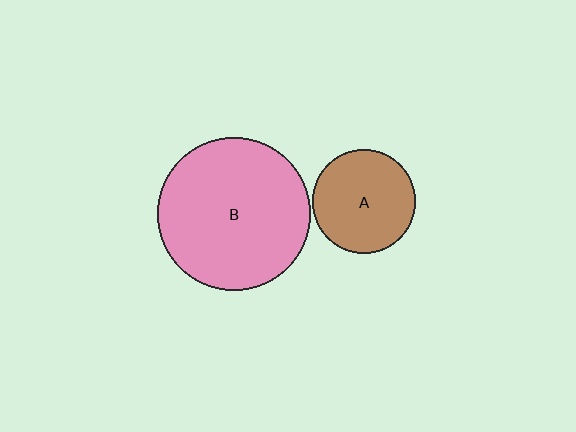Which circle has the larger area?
Circle B (pink).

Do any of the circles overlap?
No, none of the circles overlap.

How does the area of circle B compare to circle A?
Approximately 2.2 times.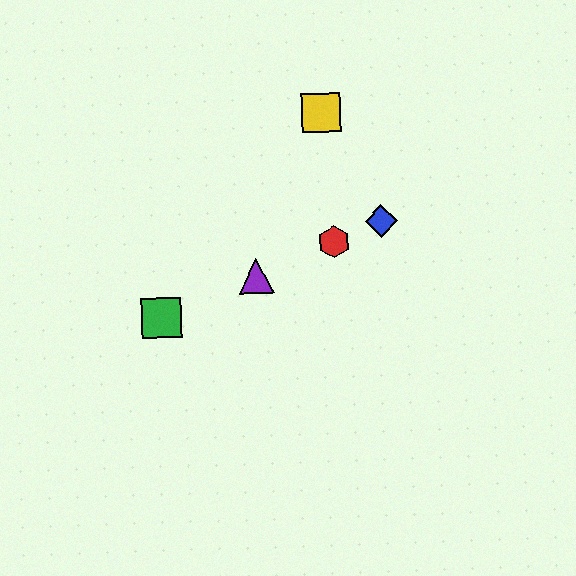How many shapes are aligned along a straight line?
4 shapes (the red hexagon, the blue diamond, the green square, the purple triangle) are aligned along a straight line.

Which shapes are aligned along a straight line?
The red hexagon, the blue diamond, the green square, the purple triangle are aligned along a straight line.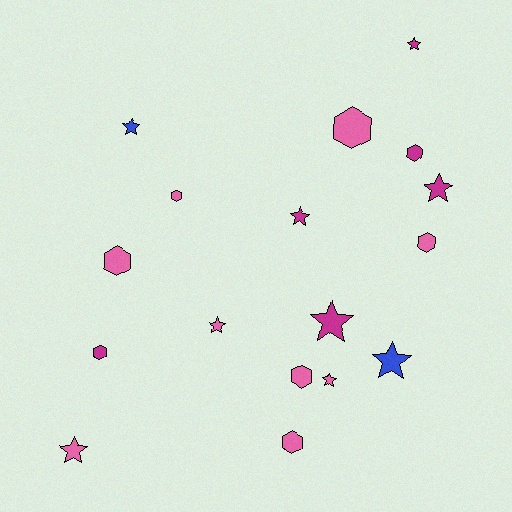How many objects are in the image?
There are 17 objects.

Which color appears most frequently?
Pink, with 9 objects.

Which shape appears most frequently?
Star, with 9 objects.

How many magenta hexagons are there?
There are 2 magenta hexagons.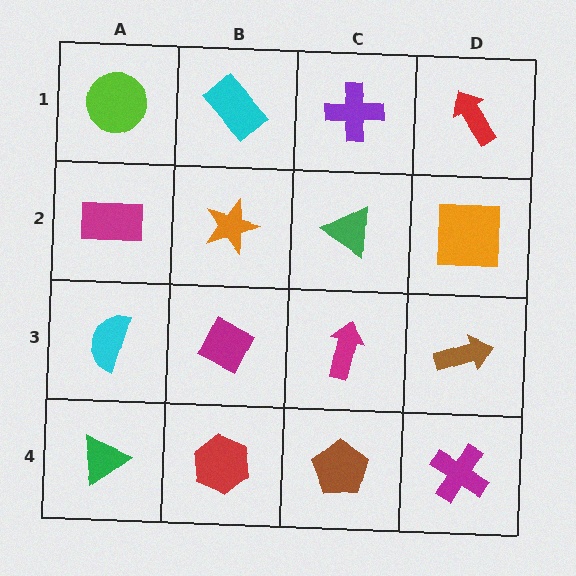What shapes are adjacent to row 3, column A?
A magenta rectangle (row 2, column A), a green triangle (row 4, column A), a magenta diamond (row 3, column B).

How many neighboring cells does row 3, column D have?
3.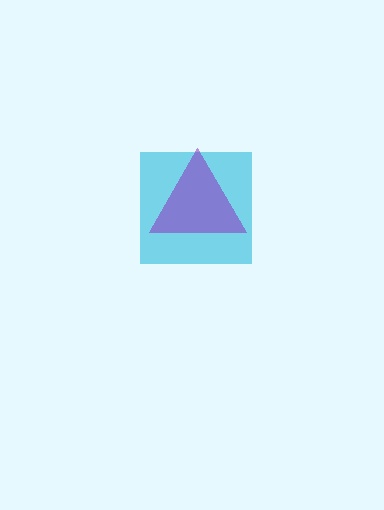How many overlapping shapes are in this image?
There are 2 overlapping shapes in the image.